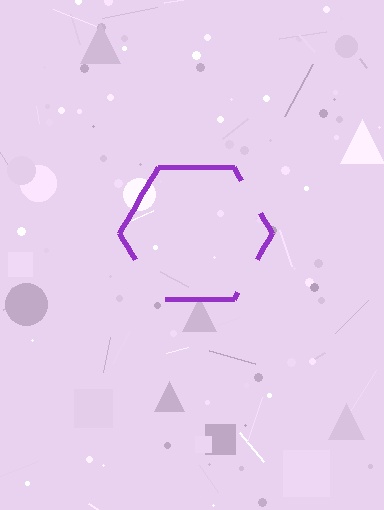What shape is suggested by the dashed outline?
The dashed outline suggests a hexagon.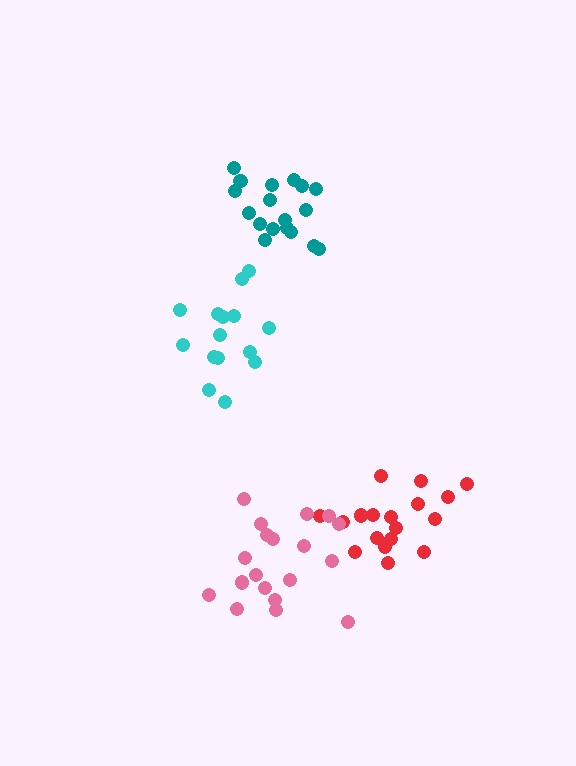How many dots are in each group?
Group 1: 18 dots, Group 2: 19 dots, Group 3: 18 dots, Group 4: 15 dots (70 total).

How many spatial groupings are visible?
There are 4 spatial groupings.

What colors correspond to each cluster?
The clusters are colored: red, pink, teal, cyan.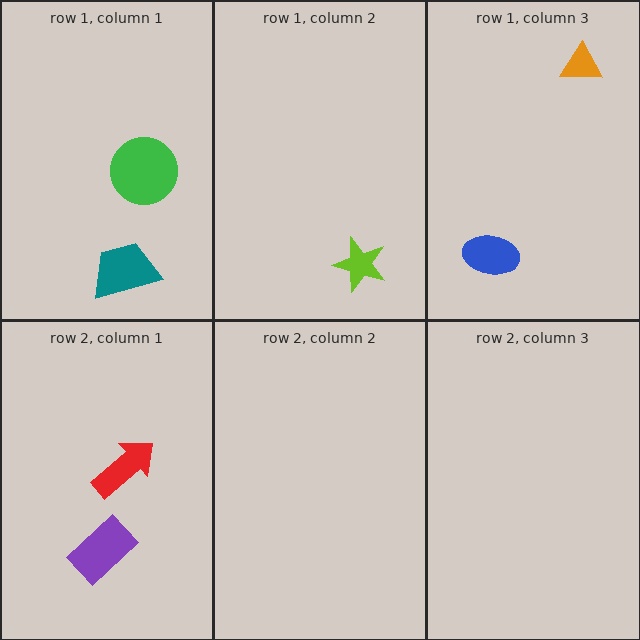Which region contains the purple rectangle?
The row 2, column 1 region.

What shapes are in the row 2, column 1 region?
The purple rectangle, the red arrow.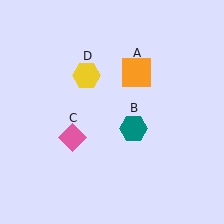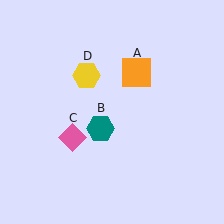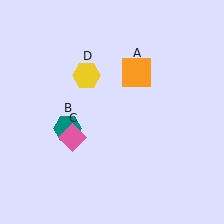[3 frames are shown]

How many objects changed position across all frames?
1 object changed position: teal hexagon (object B).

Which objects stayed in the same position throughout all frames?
Orange square (object A) and pink diamond (object C) and yellow hexagon (object D) remained stationary.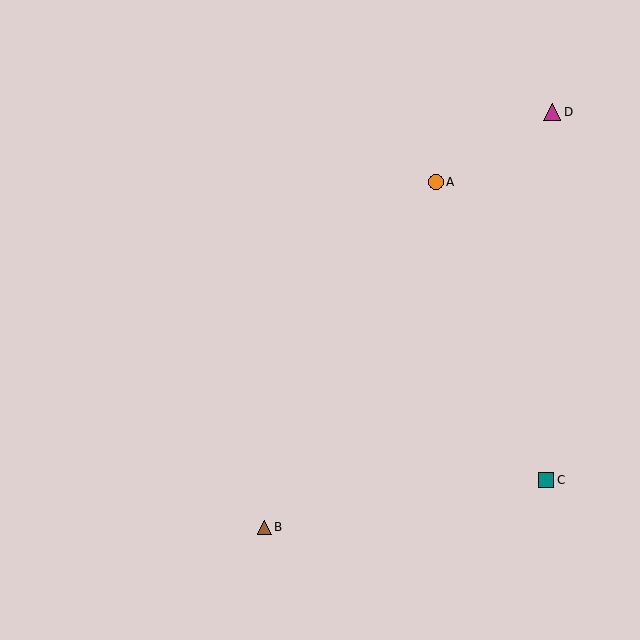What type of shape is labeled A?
Shape A is an orange circle.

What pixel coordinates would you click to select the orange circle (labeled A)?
Click at (436, 182) to select the orange circle A.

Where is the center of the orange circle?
The center of the orange circle is at (436, 182).